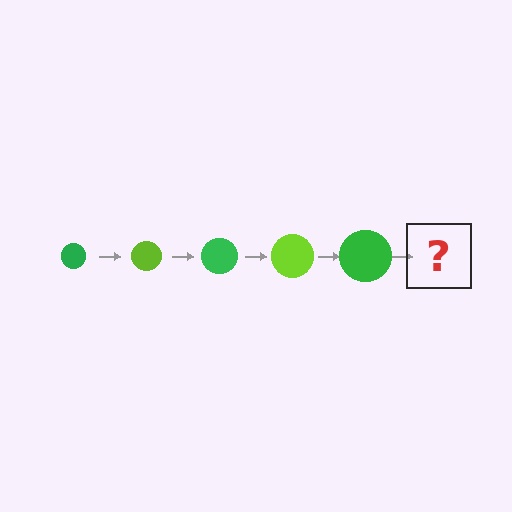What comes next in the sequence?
The next element should be a lime circle, larger than the previous one.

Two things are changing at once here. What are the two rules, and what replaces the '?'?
The two rules are that the circle grows larger each step and the color cycles through green and lime. The '?' should be a lime circle, larger than the previous one.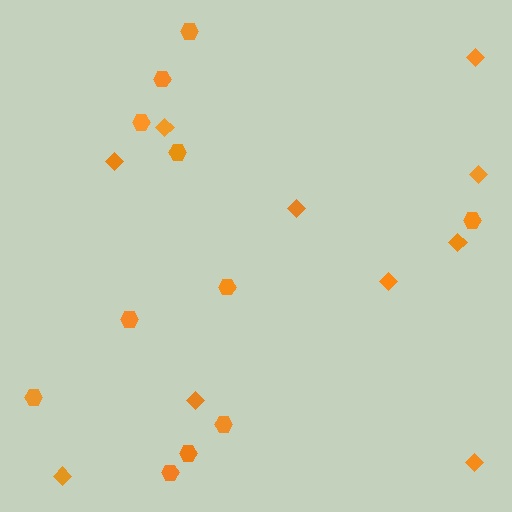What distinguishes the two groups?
There are 2 groups: one group of hexagons (11) and one group of diamonds (10).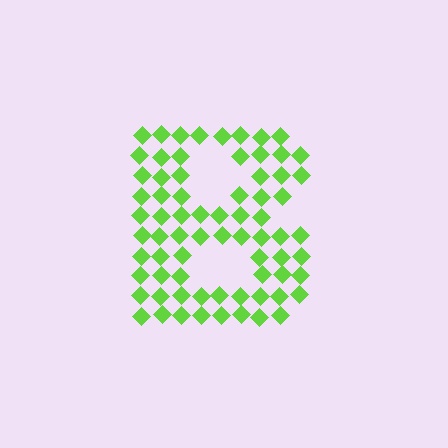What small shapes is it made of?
It is made of small diamonds.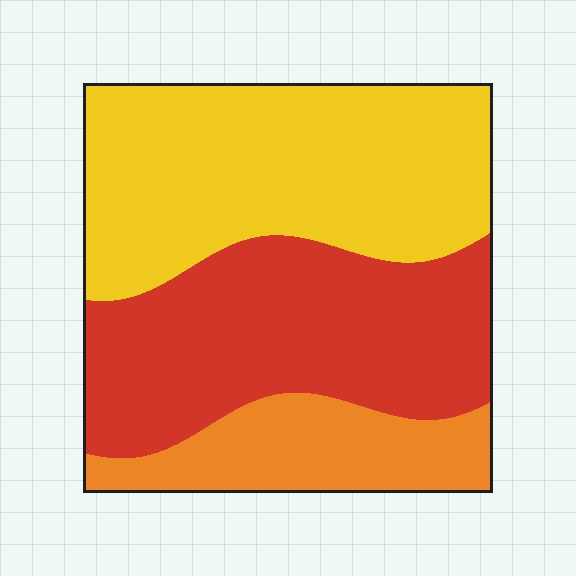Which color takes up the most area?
Yellow, at roughly 45%.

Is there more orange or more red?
Red.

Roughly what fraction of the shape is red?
Red covers around 40% of the shape.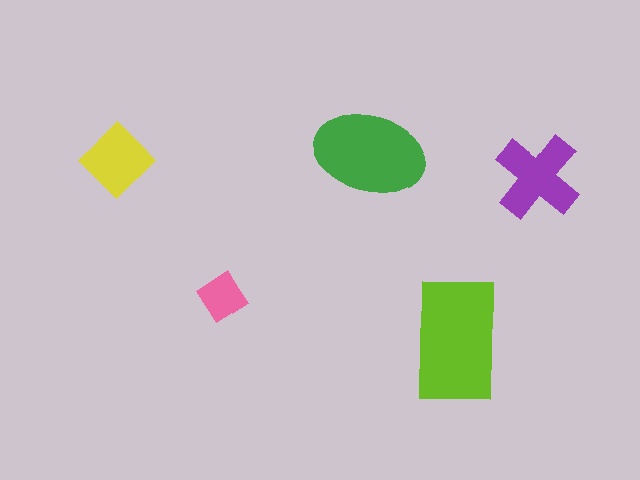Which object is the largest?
The lime rectangle.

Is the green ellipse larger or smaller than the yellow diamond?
Larger.